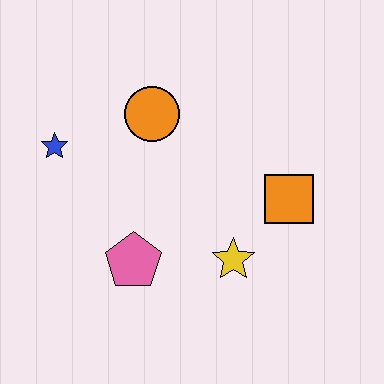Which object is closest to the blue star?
The orange circle is closest to the blue star.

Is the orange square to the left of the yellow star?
No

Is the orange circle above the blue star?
Yes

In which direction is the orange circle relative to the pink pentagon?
The orange circle is above the pink pentagon.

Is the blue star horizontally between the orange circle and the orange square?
No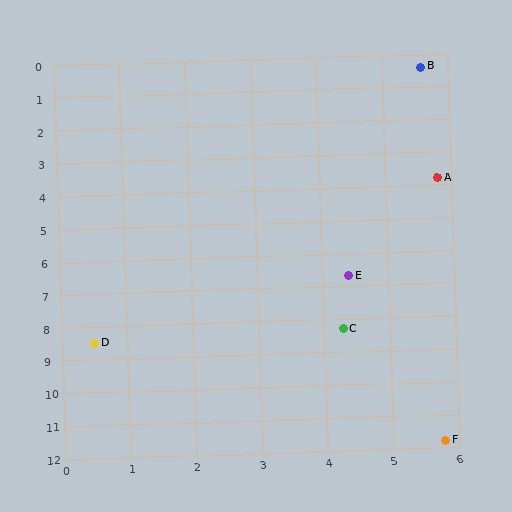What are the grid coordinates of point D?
Point D is at approximately (0.5, 8.5).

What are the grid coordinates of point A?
Point A is at approximately (5.8, 3.8).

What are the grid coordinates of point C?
Point C is at approximately (4.3, 8.3).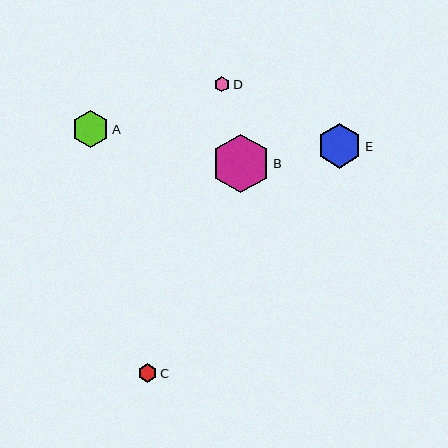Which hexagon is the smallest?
Hexagon D is the smallest with a size of approximately 15 pixels.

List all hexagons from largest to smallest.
From largest to smallest: B, E, A, C, D.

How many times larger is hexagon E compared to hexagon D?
Hexagon E is approximately 2.9 times the size of hexagon D.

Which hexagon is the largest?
Hexagon B is the largest with a size of approximately 58 pixels.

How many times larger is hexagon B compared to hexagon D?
Hexagon B is approximately 3.8 times the size of hexagon D.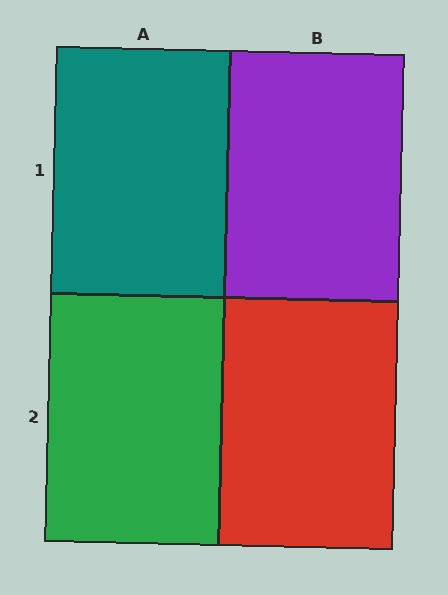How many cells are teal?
1 cell is teal.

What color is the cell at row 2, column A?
Green.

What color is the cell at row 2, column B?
Red.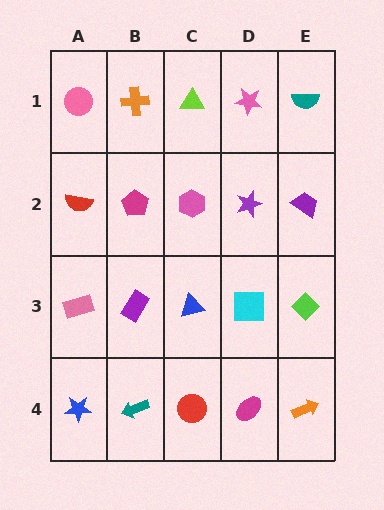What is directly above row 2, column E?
A teal semicircle.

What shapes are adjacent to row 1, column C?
A pink hexagon (row 2, column C), an orange cross (row 1, column B), a pink star (row 1, column D).